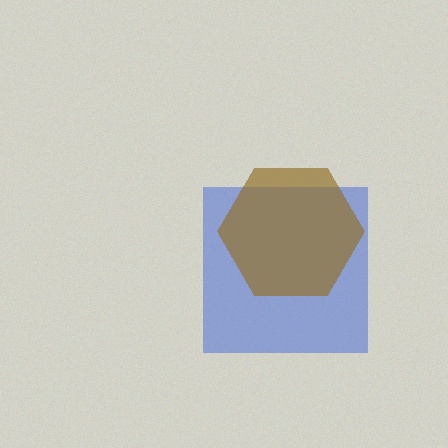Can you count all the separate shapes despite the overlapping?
Yes, there are 2 separate shapes.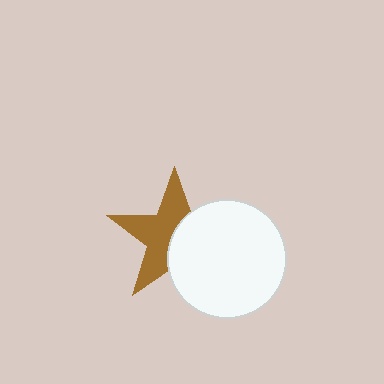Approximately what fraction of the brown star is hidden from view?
Roughly 45% of the brown star is hidden behind the white circle.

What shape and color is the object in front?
The object in front is a white circle.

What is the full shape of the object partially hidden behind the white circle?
The partially hidden object is a brown star.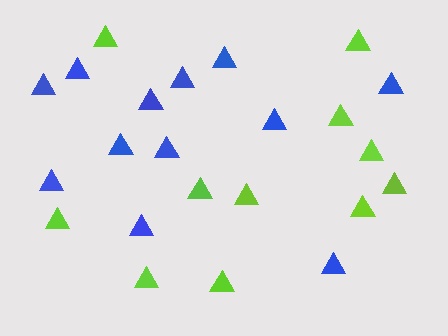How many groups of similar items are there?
There are 2 groups: one group of blue triangles (12) and one group of lime triangles (11).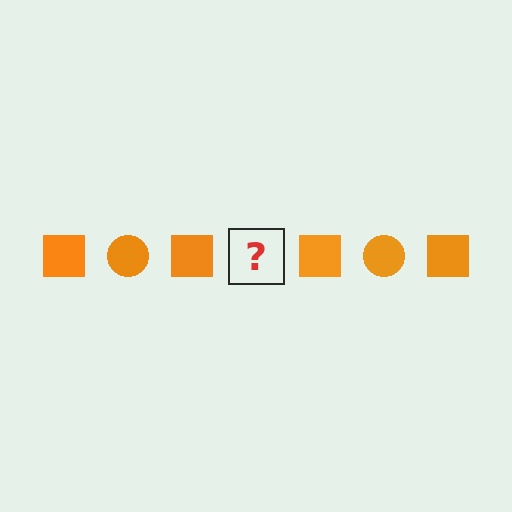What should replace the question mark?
The question mark should be replaced with an orange circle.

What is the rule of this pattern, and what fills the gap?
The rule is that the pattern cycles through square, circle shapes in orange. The gap should be filled with an orange circle.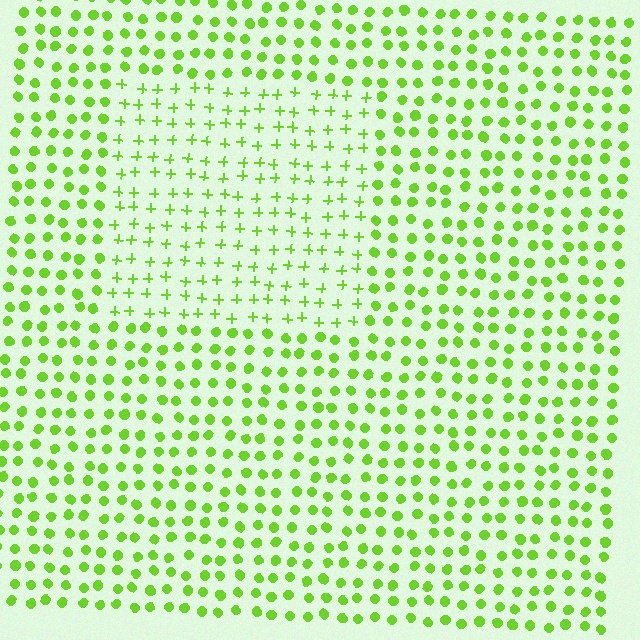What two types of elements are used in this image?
The image uses plus signs inside the rectangle region and circles outside it.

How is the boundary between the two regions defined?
The boundary is defined by a change in element shape: plus signs inside vs. circles outside. All elements share the same color and spacing.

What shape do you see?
I see a rectangle.